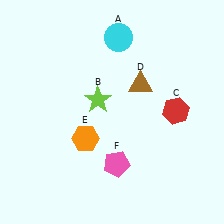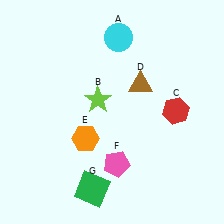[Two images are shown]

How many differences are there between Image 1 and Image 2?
There is 1 difference between the two images.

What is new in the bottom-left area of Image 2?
A green square (G) was added in the bottom-left area of Image 2.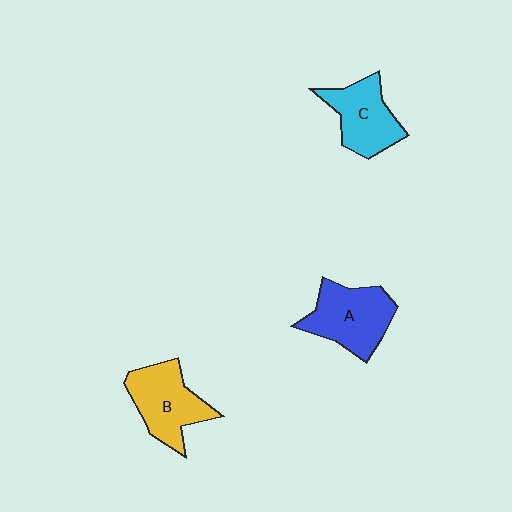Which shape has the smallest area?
Shape C (cyan).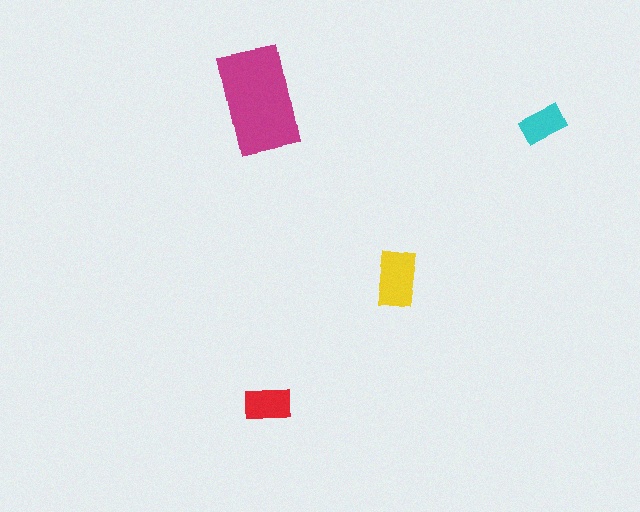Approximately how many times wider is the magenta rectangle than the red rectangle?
About 2.5 times wider.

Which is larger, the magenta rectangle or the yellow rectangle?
The magenta one.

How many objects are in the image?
There are 4 objects in the image.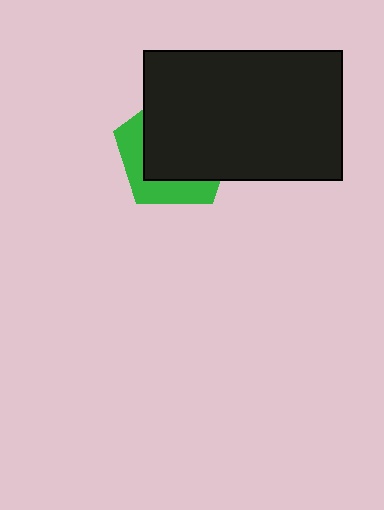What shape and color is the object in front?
The object in front is a black rectangle.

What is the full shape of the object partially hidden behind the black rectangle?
The partially hidden object is a green pentagon.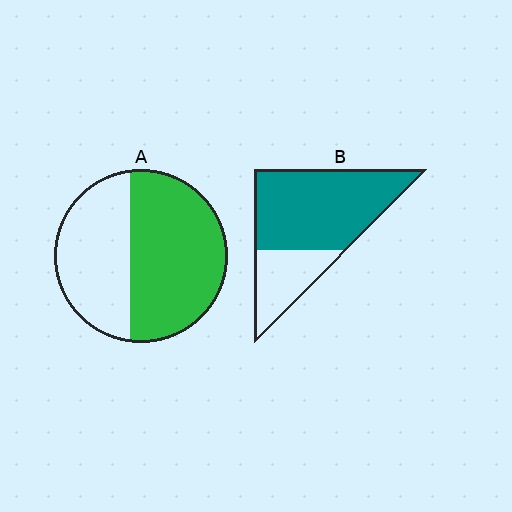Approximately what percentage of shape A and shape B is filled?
A is approximately 60% and B is approximately 70%.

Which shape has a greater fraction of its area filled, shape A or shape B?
Shape B.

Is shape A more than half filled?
Yes.